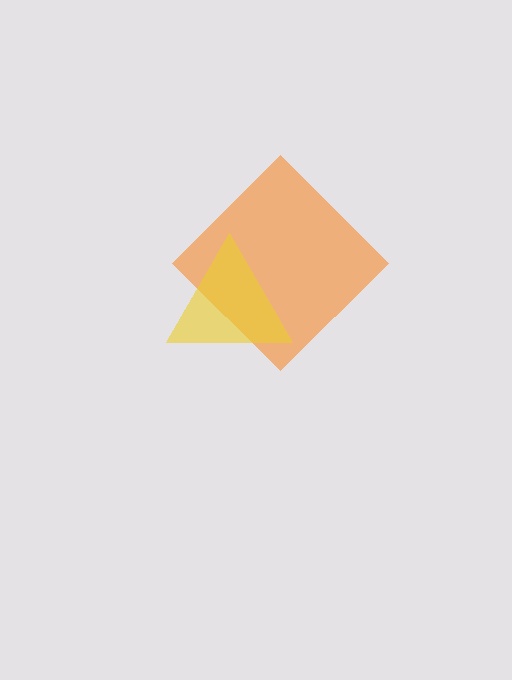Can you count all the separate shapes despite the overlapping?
Yes, there are 2 separate shapes.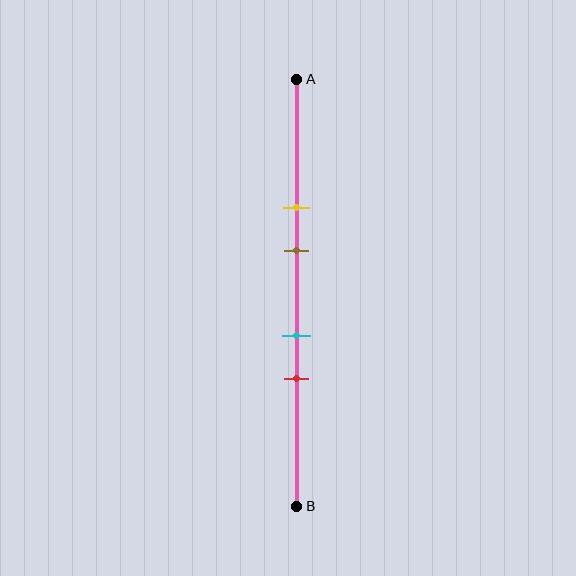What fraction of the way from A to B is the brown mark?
The brown mark is approximately 40% (0.4) of the way from A to B.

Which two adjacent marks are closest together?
The cyan and red marks are the closest adjacent pair.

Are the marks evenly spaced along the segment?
No, the marks are not evenly spaced.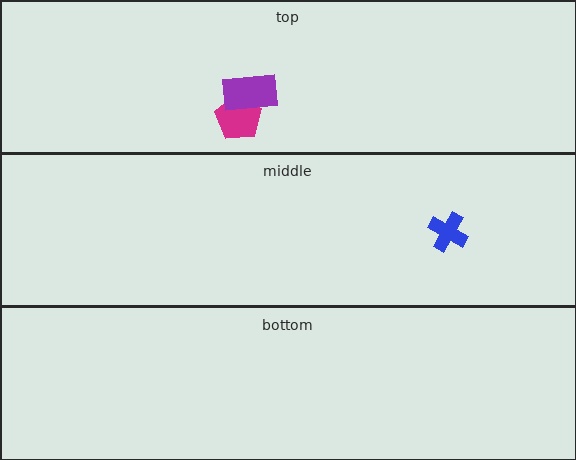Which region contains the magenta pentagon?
The top region.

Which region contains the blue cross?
The middle region.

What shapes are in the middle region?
The blue cross.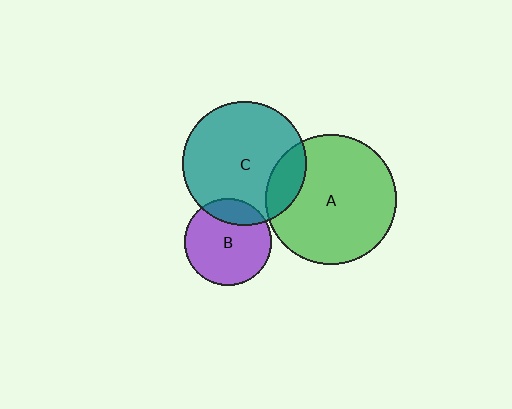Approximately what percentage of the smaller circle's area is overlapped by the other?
Approximately 20%.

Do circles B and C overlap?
Yes.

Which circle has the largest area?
Circle A (green).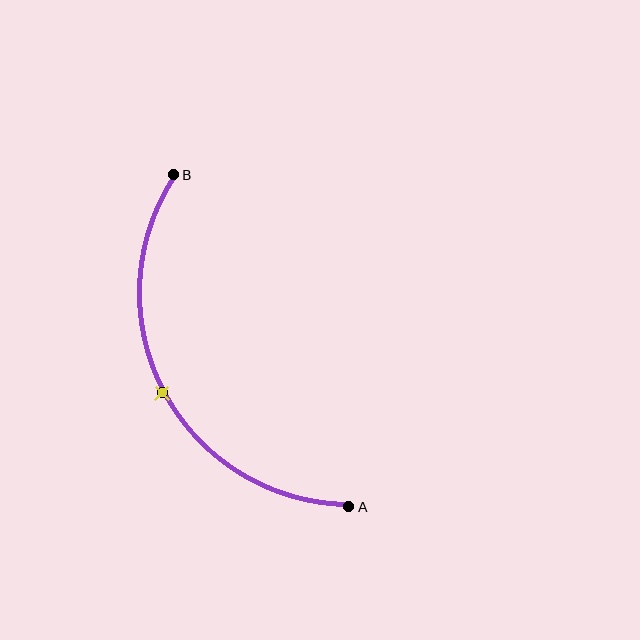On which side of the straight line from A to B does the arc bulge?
The arc bulges to the left of the straight line connecting A and B.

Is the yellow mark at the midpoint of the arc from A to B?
Yes. The yellow mark lies on the arc at equal arc-length from both A and B — it is the arc midpoint.